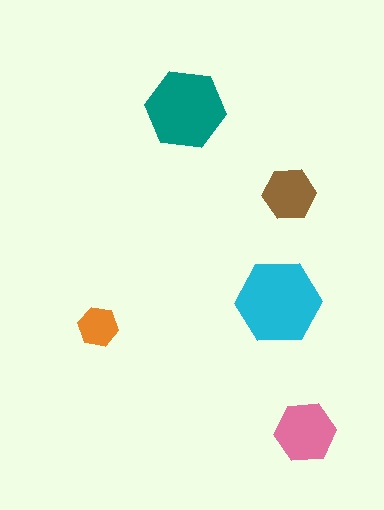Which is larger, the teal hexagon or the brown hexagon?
The teal one.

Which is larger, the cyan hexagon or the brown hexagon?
The cyan one.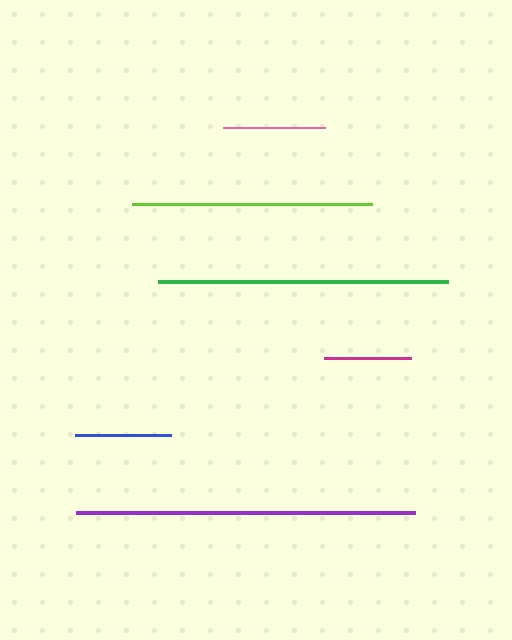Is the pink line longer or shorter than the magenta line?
The pink line is longer than the magenta line.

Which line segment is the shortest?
The magenta line is the shortest at approximately 86 pixels.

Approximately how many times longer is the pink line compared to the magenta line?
The pink line is approximately 1.2 times the length of the magenta line.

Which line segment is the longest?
The purple line is the longest at approximately 339 pixels.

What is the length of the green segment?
The green segment is approximately 290 pixels long.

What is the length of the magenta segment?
The magenta segment is approximately 86 pixels long.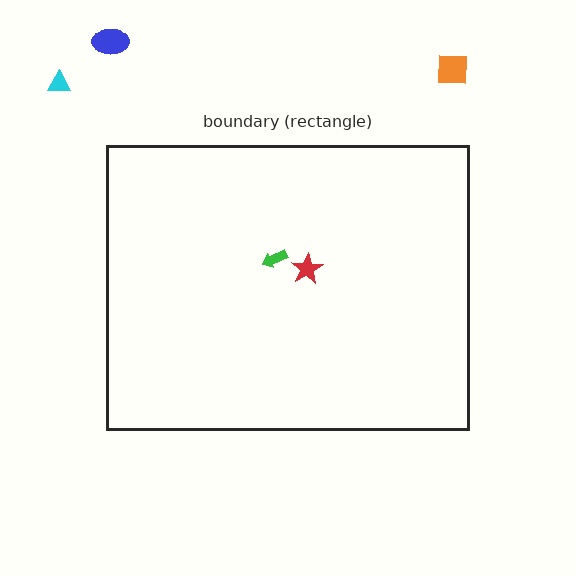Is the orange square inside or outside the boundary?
Outside.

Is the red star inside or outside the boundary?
Inside.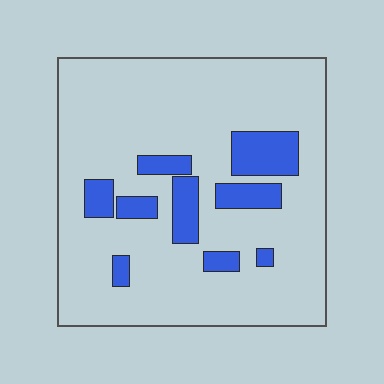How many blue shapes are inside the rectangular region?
9.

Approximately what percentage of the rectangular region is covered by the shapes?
Approximately 15%.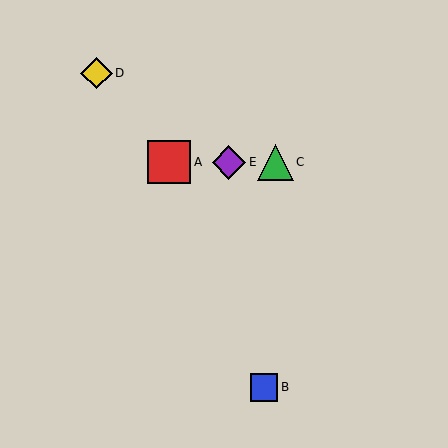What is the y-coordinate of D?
Object D is at y≈73.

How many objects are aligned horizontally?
3 objects (A, C, E) are aligned horizontally.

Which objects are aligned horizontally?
Objects A, C, E are aligned horizontally.